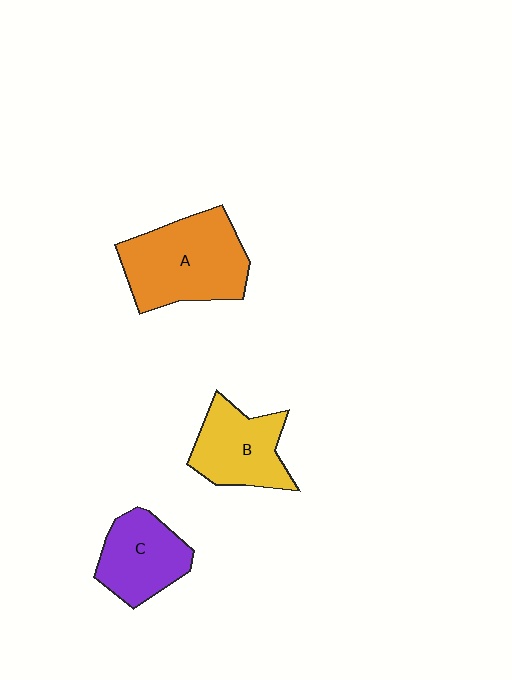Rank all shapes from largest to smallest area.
From largest to smallest: A (orange), B (yellow), C (purple).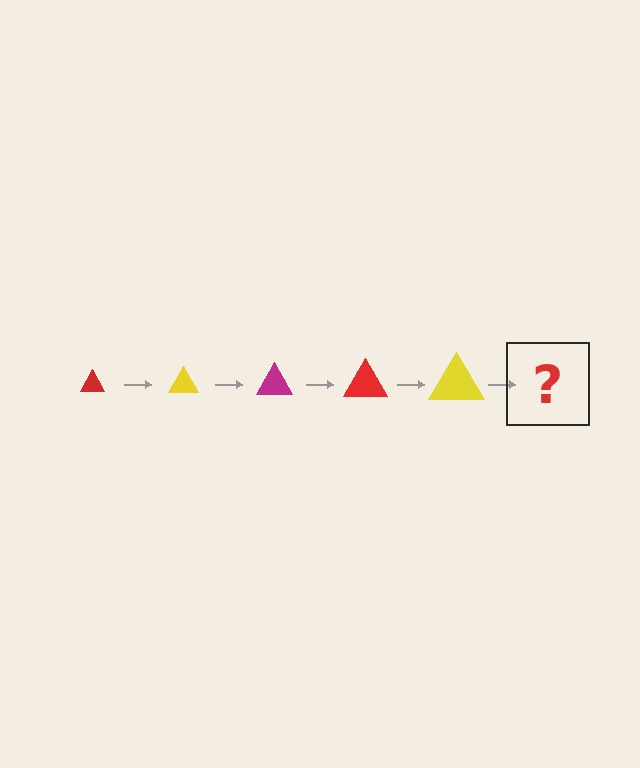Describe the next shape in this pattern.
It should be a magenta triangle, larger than the previous one.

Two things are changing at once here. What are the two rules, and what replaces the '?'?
The two rules are that the triangle grows larger each step and the color cycles through red, yellow, and magenta. The '?' should be a magenta triangle, larger than the previous one.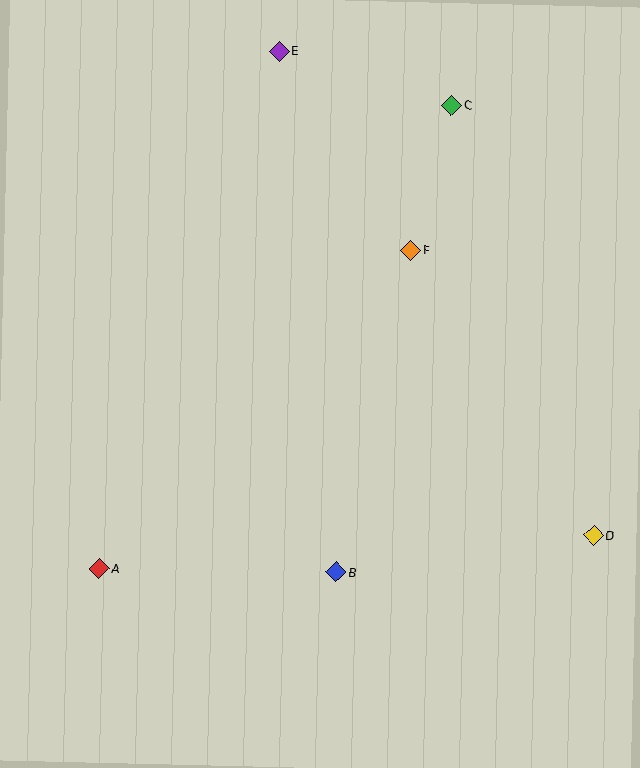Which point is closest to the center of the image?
Point F at (411, 251) is closest to the center.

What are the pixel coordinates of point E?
Point E is at (279, 51).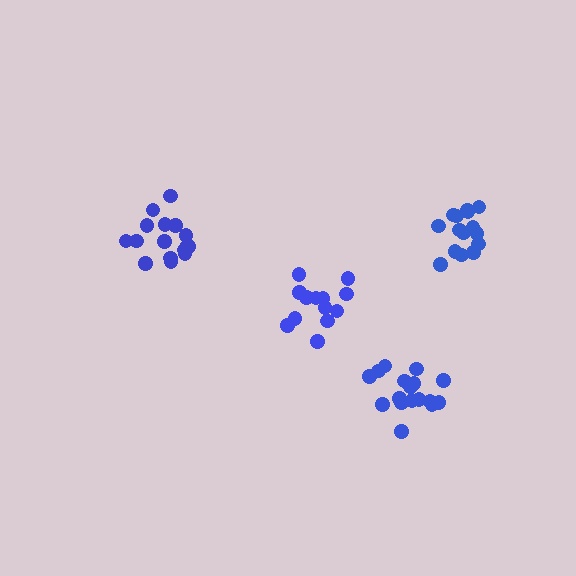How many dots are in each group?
Group 1: 17 dots, Group 2: 13 dots, Group 3: 16 dots, Group 4: 15 dots (61 total).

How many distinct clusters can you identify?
There are 4 distinct clusters.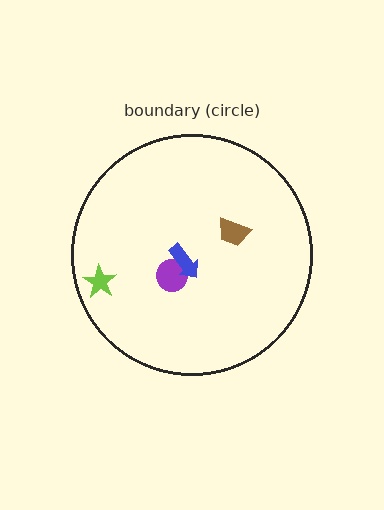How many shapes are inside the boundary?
4 inside, 0 outside.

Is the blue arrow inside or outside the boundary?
Inside.